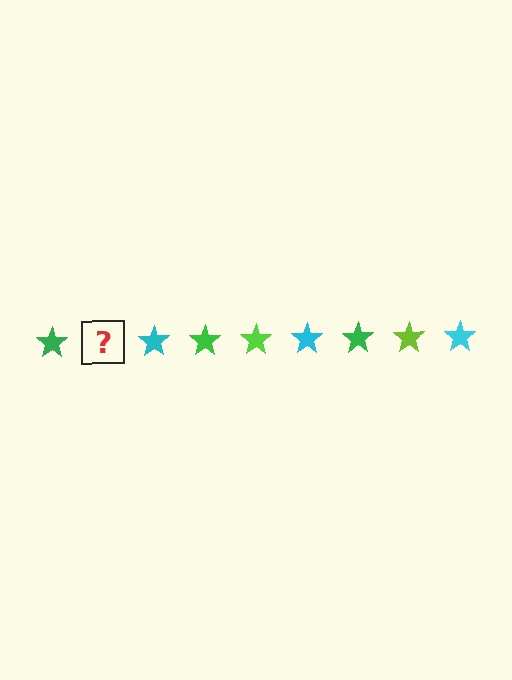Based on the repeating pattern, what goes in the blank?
The blank should be a lime star.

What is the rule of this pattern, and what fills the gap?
The rule is that the pattern cycles through green, lime, cyan stars. The gap should be filled with a lime star.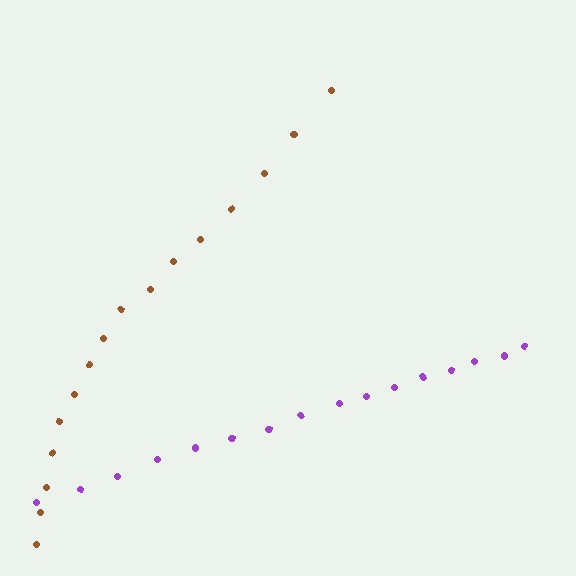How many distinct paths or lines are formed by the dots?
There are 2 distinct paths.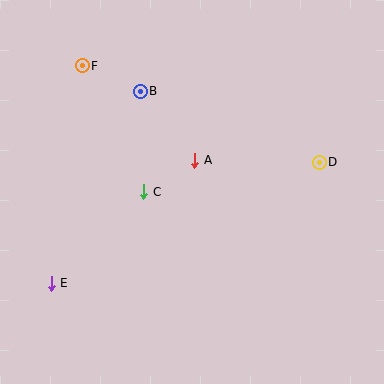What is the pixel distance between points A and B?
The distance between A and B is 88 pixels.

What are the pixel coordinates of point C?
Point C is at (144, 192).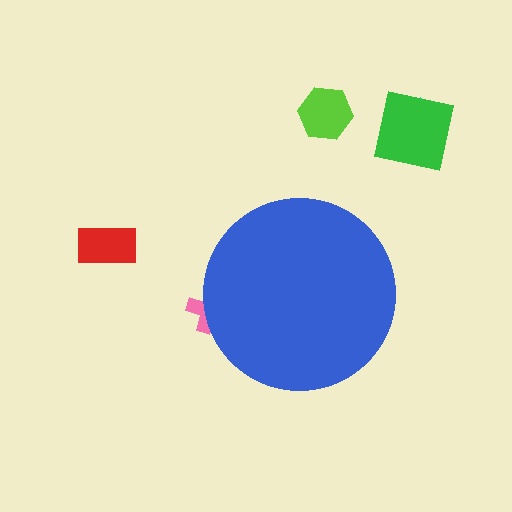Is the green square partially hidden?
No, the green square is fully visible.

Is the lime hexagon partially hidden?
No, the lime hexagon is fully visible.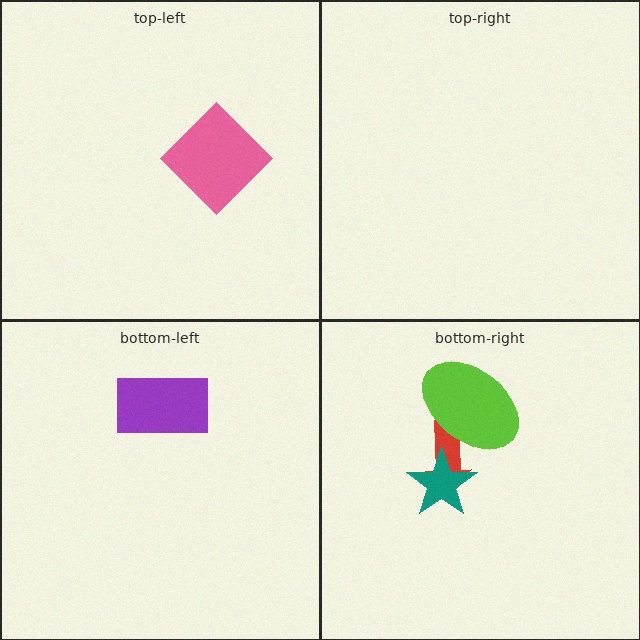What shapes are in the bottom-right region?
The red arrow, the lime ellipse, the teal star.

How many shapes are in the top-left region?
1.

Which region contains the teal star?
The bottom-right region.